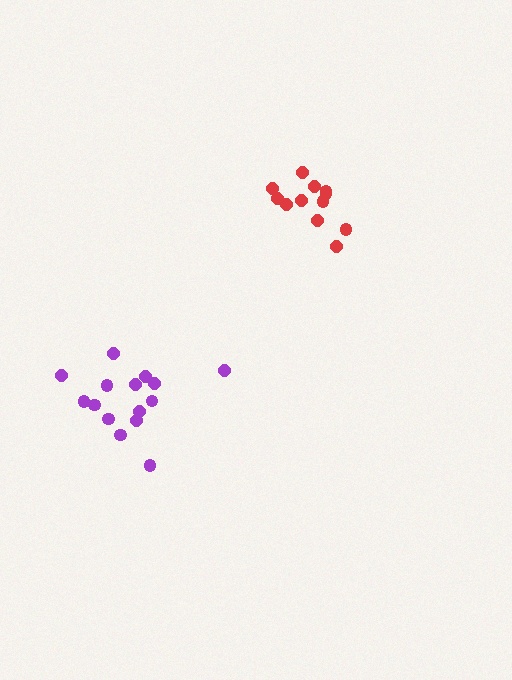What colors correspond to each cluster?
The clusters are colored: red, purple.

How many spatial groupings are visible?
There are 2 spatial groupings.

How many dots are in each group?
Group 1: 12 dots, Group 2: 15 dots (27 total).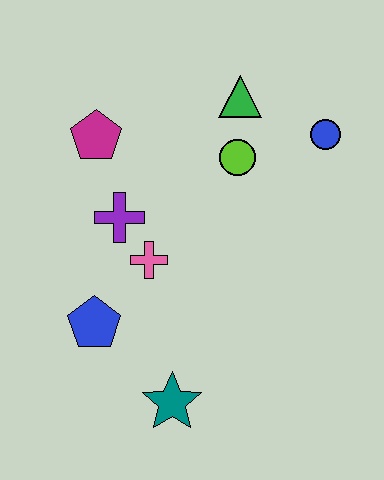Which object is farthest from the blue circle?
The teal star is farthest from the blue circle.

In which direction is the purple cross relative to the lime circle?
The purple cross is to the left of the lime circle.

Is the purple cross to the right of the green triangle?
No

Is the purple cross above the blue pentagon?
Yes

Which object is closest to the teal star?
The blue pentagon is closest to the teal star.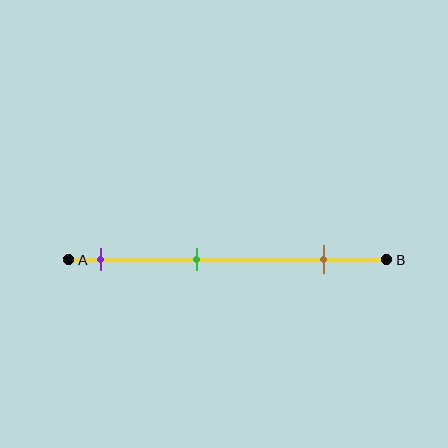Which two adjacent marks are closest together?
The purple and green marks are the closest adjacent pair.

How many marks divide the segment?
There are 3 marks dividing the segment.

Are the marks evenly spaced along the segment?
Yes, the marks are approximately evenly spaced.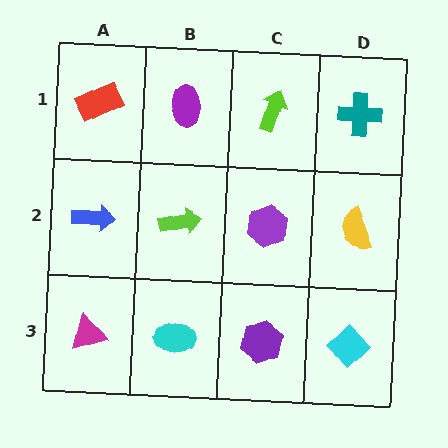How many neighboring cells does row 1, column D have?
2.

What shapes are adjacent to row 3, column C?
A purple hexagon (row 2, column C), a cyan ellipse (row 3, column B), a cyan diamond (row 3, column D).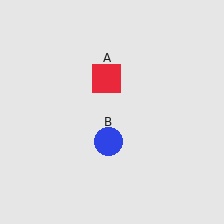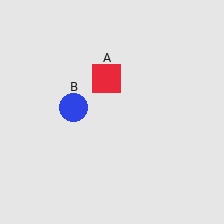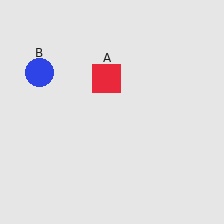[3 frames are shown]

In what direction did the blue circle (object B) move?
The blue circle (object B) moved up and to the left.